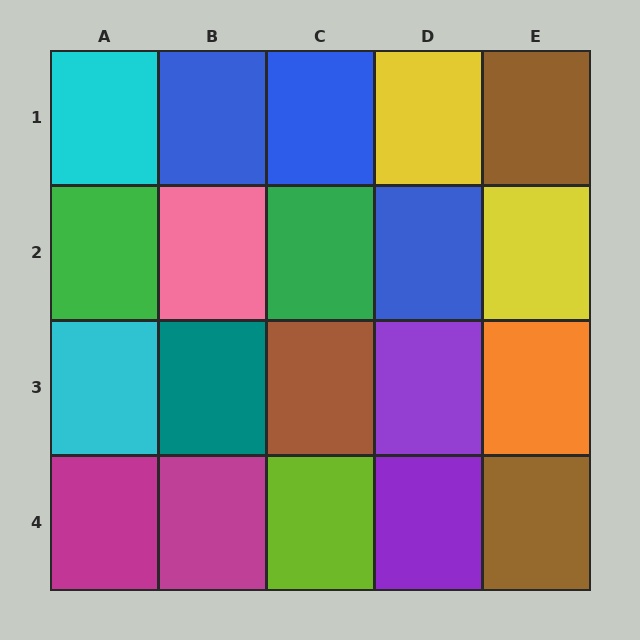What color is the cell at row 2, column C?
Green.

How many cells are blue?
3 cells are blue.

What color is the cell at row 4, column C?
Lime.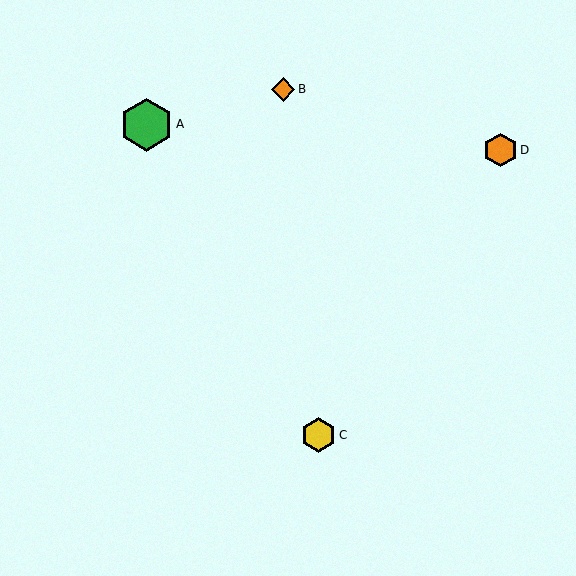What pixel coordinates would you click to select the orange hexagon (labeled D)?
Click at (501, 150) to select the orange hexagon D.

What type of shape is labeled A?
Shape A is a green hexagon.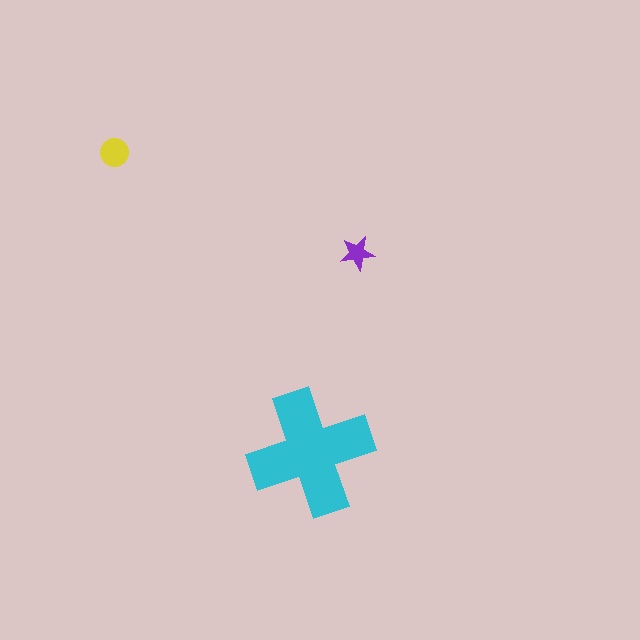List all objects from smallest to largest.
The purple star, the yellow circle, the cyan cross.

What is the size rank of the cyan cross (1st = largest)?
1st.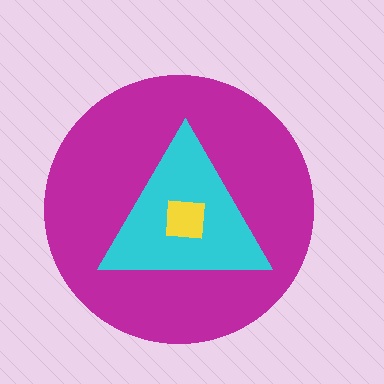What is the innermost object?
The yellow square.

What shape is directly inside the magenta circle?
The cyan triangle.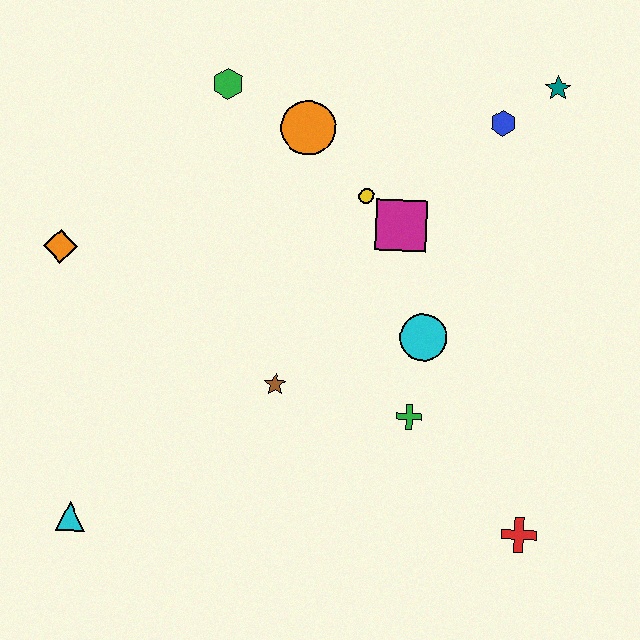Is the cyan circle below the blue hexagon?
Yes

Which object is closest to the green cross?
The cyan circle is closest to the green cross.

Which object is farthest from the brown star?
The teal star is farthest from the brown star.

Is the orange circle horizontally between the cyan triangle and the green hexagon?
No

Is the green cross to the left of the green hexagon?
No